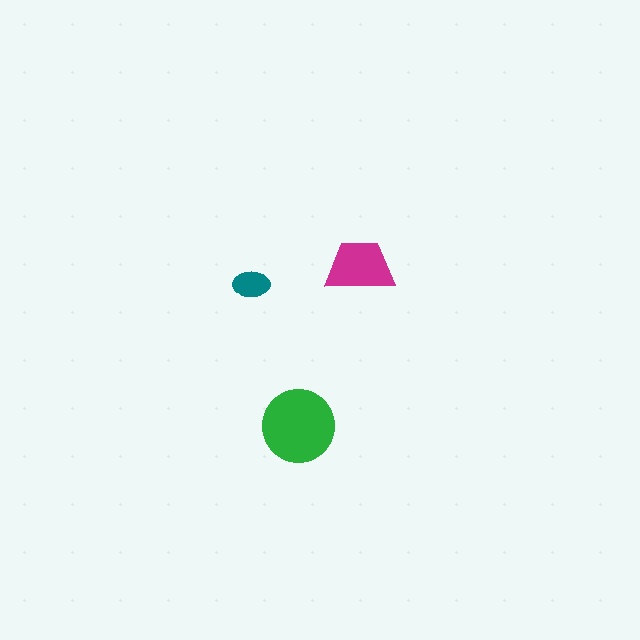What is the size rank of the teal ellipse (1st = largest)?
3rd.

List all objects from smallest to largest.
The teal ellipse, the magenta trapezoid, the green circle.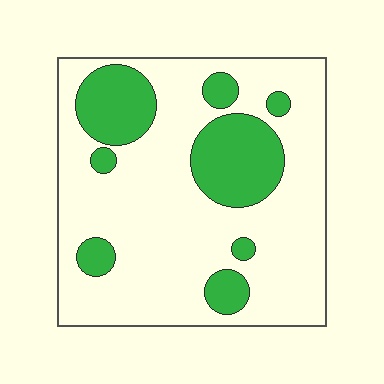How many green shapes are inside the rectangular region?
8.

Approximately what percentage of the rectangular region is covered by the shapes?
Approximately 25%.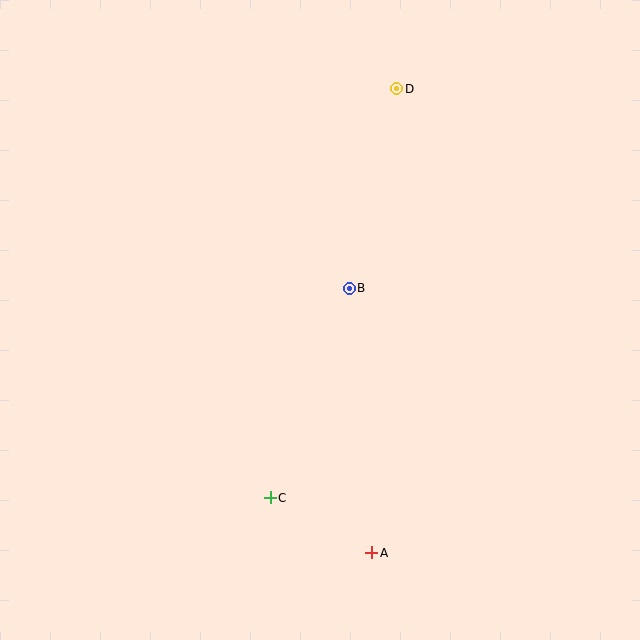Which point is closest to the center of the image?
Point B at (349, 288) is closest to the center.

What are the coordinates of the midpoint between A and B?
The midpoint between A and B is at (361, 420).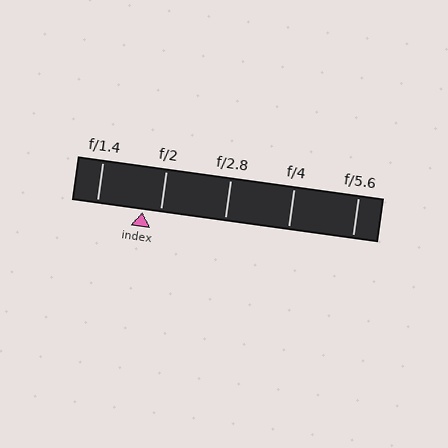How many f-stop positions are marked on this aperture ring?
There are 5 f-stop positions marked.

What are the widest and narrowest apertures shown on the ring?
The widest aperture shown is f/1.4 and the narrowest is f/5.6.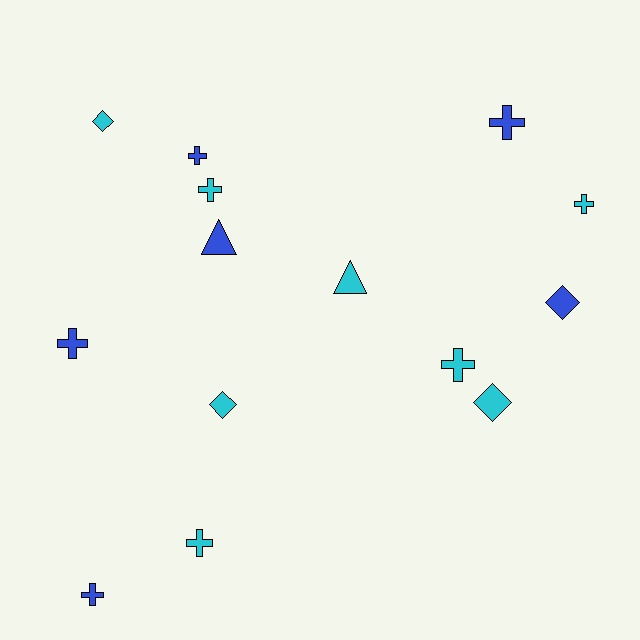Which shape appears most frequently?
Cross, with 8 objects.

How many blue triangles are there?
There is 1 blue triangle.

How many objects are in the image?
There are 14 objects.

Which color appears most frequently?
Cyan, with 8 objects.